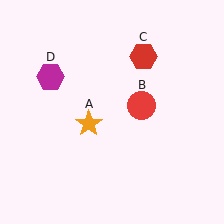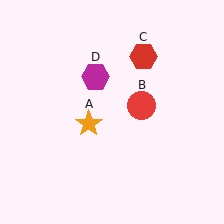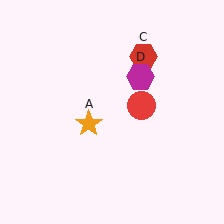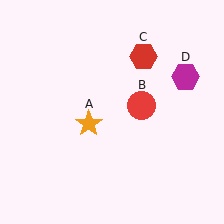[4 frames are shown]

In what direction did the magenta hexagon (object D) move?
The magenta hexagon (object D) moved right.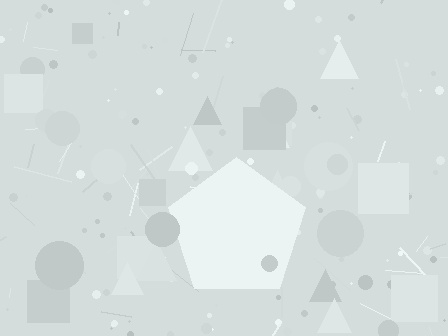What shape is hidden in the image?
A pentagon is hidden in the image.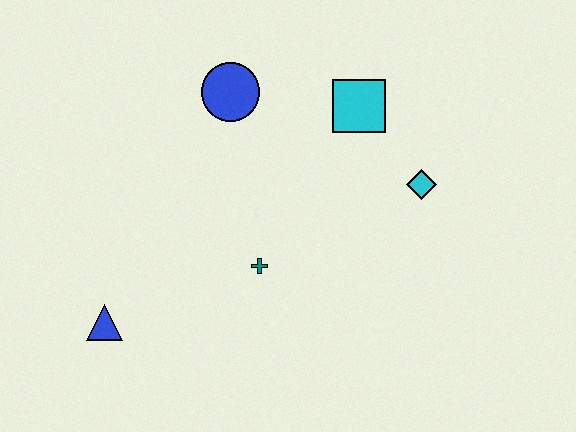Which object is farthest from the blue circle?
The blue triangle is farthest from the blue circle.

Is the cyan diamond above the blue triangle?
Yes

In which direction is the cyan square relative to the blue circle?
The cyan square is to the right of the blue circle.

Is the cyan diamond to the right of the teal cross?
Yes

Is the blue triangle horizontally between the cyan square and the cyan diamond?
No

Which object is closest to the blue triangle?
The teal cross is closest to the blue triangle.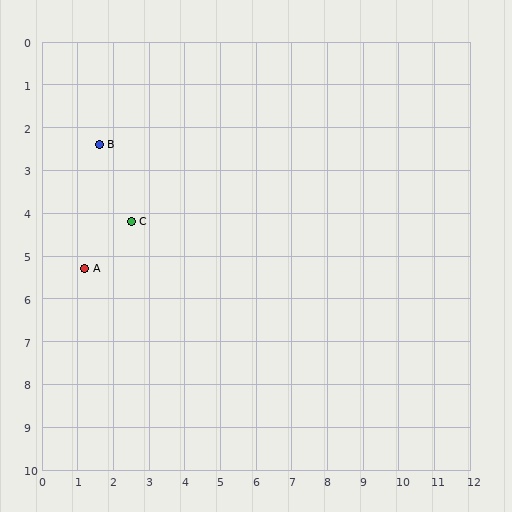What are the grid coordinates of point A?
Point A is at approximately (1.2, 5.3).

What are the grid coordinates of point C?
Point C is at approximately (2.5, 4.2).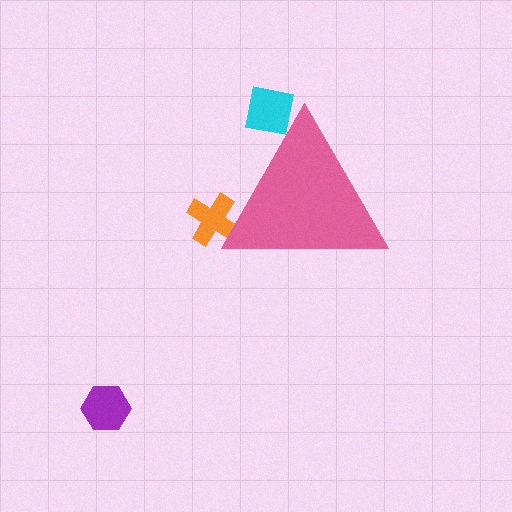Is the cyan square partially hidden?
Yes, the cyan square is partially hidden behind the pink triangle.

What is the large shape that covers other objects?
A pink triangle.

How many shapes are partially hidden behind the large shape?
2 shapes are partially hidden.